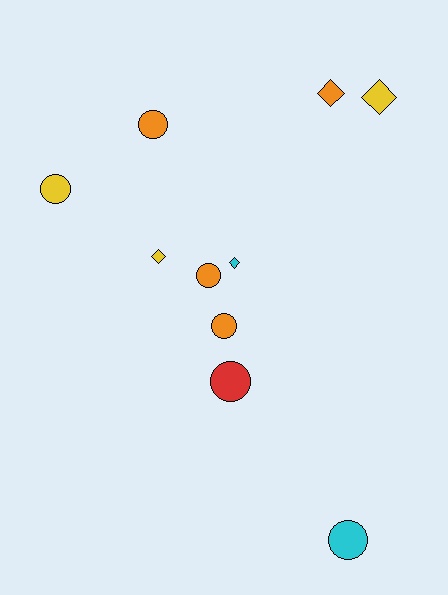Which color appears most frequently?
Orange, with 4 objects.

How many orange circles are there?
There are 3 orange circles.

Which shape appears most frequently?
Circle, with 6 objects.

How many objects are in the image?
There are 10 objects.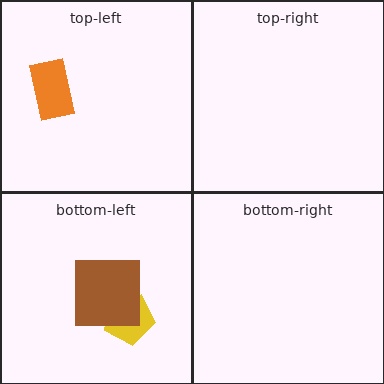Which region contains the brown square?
The bottom-left region.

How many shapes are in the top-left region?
1.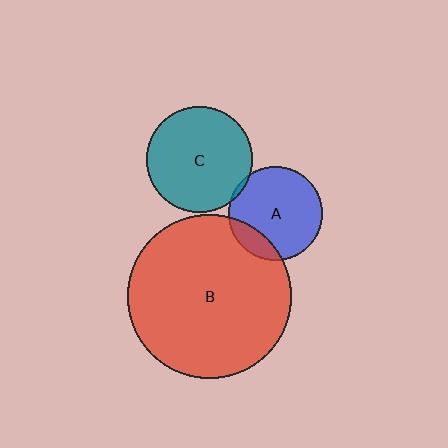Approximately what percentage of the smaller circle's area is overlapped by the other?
Approximately 15%.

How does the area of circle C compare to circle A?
Approximately 1.3 times.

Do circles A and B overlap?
Yes.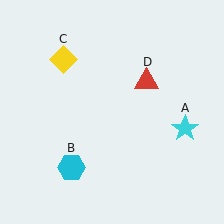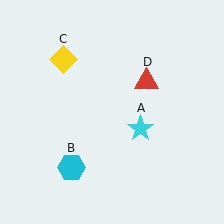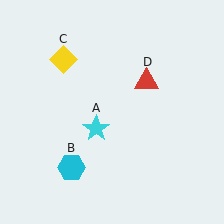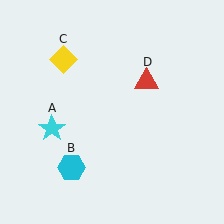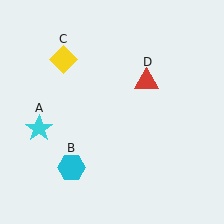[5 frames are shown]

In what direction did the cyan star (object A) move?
The cyan star (object A) moved left.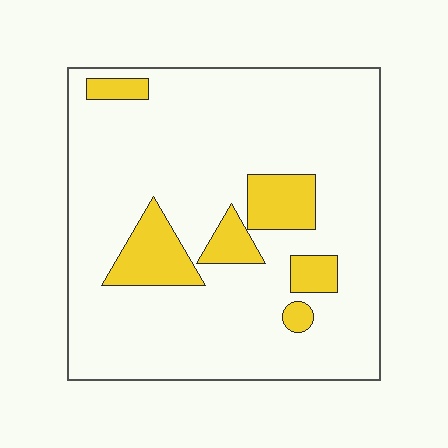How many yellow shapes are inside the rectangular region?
6.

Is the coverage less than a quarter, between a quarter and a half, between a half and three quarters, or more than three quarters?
Less than a quarter.